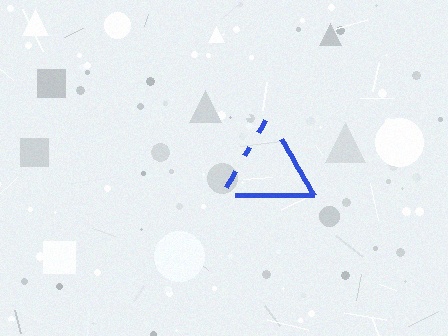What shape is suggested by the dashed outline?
The dashed outline suggests a triangle.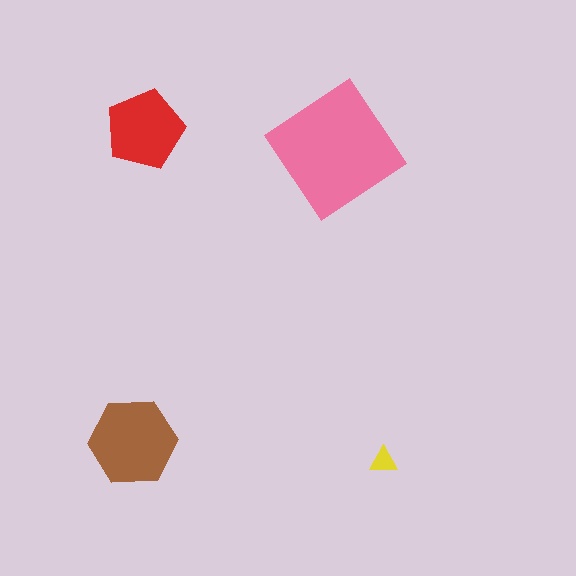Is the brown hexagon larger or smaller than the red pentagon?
Larger.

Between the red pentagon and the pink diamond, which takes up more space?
The pink diamond.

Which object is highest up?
The red pentagon is topmost.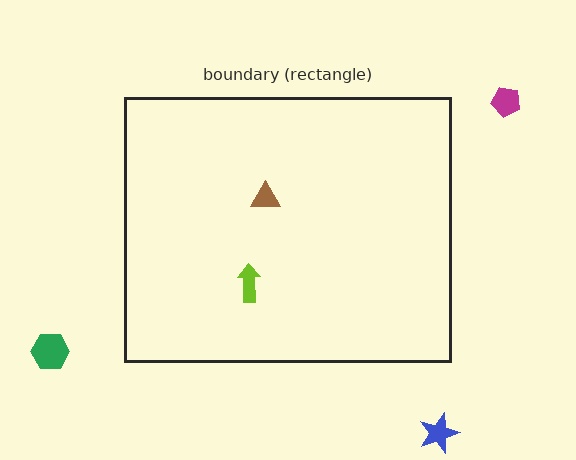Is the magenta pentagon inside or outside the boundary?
Outside.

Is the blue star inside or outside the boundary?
Outside.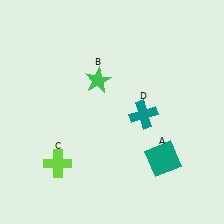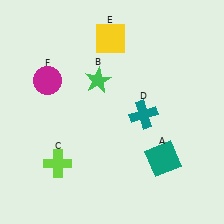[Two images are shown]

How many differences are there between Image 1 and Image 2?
There are 2 differences between the two images.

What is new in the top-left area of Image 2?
A yellow square (E) was added in the top-left area of Image 2.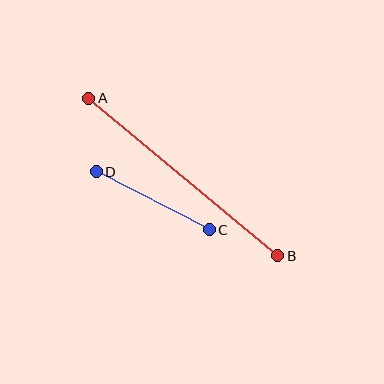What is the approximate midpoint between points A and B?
The midpoint is at approximately (183, 177) pixels.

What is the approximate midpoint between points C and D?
The midpoint is at approximately (153, 201) pixels.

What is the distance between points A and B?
The distance is approximately 246 pixels.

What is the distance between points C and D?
The distance is approximately 127 pixels.